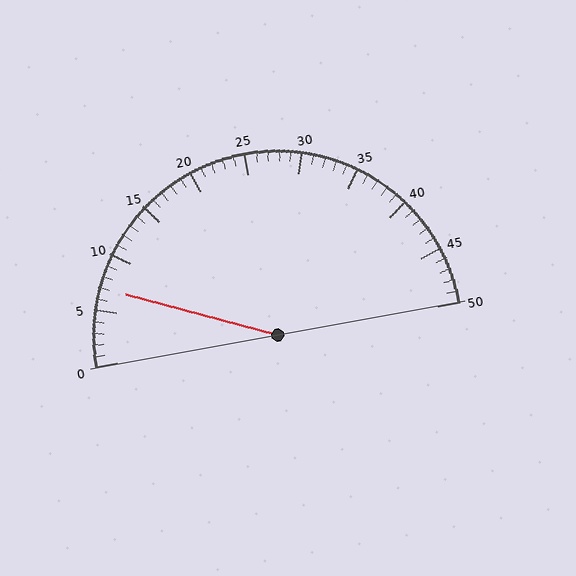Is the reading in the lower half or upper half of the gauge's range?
The reading is in the lower half of the range (0 to 50).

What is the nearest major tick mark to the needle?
The nearest major tick mark is 5.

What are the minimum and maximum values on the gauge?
The gauge ranges from 0 to 50.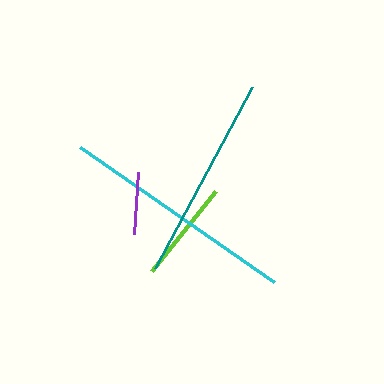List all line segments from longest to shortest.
From longest to shortest: cyan, teal, lime, purple.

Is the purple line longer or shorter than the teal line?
The teal line is longer than the purple line.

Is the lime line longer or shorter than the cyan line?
The cyan line is longer than the lime line.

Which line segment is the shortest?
The purple line is the shortest at approximately 63 pixels.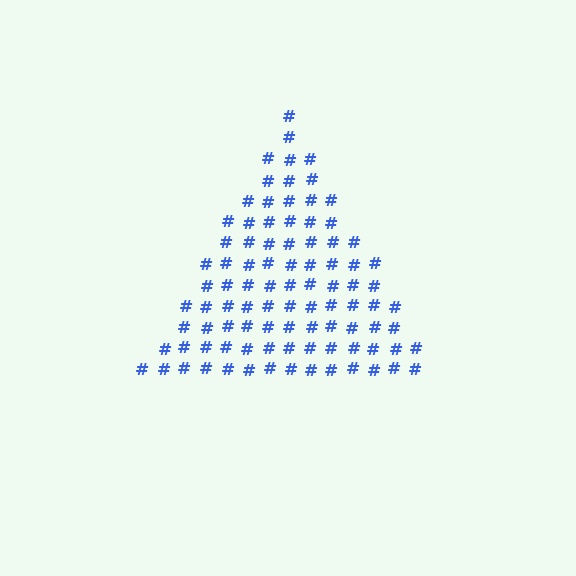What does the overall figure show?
The overall figure shows a triangle.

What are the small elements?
The small elements are hash symbols.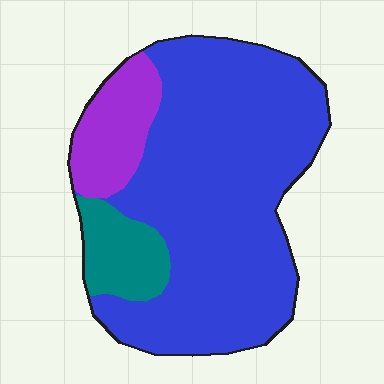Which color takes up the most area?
Blue, at roughly 75%.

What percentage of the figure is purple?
Purple covers about 15% of the figure.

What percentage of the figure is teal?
Teal takes up about one tenth (1/10) of the figure.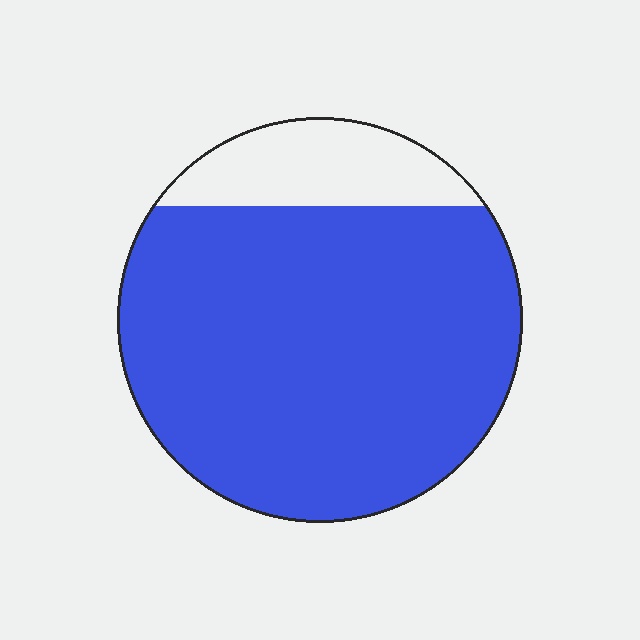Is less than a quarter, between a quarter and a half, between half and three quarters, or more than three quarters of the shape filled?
More than three quarters.